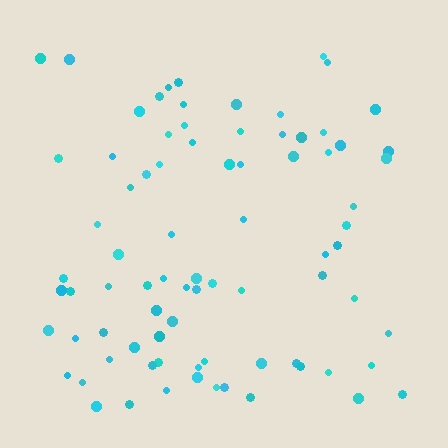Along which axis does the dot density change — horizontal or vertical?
Vertical.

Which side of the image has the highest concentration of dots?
The bottom.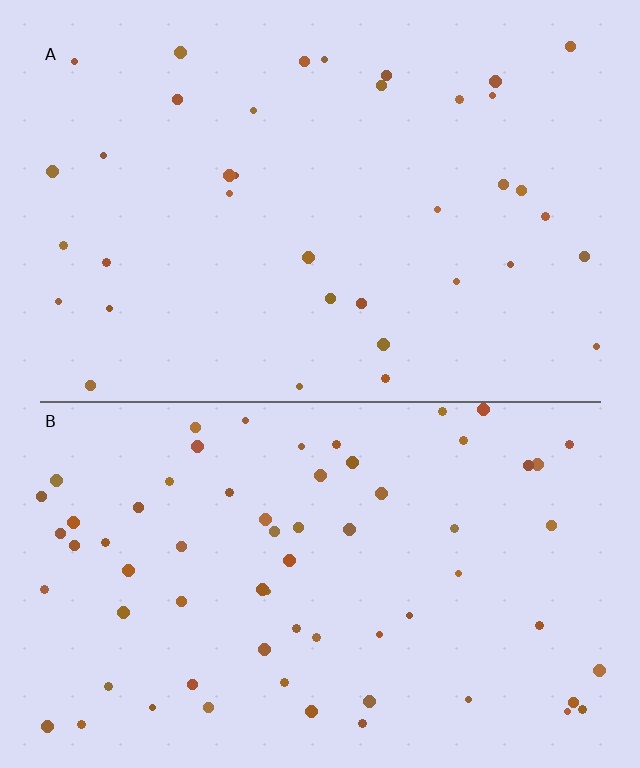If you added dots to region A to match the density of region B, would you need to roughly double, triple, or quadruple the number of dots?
Approximately double.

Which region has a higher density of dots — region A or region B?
B (the bottom).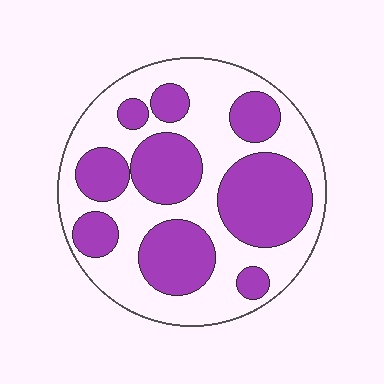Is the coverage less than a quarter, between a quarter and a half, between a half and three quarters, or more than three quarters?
Between a quarter and a half.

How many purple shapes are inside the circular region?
9.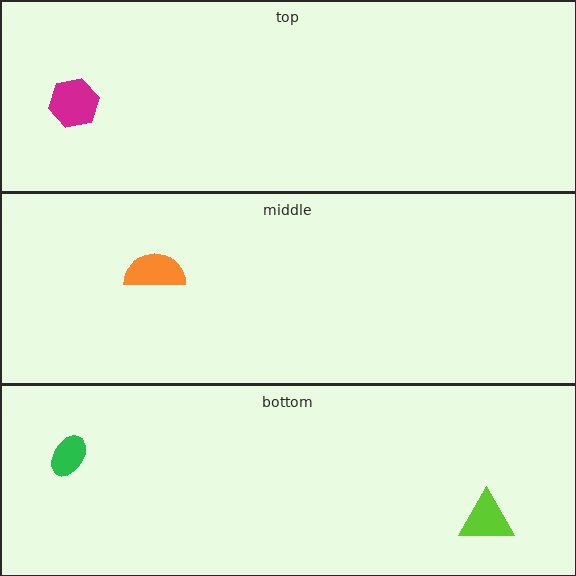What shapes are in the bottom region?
The lime triangle, the green ellipse.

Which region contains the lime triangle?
The bottom region.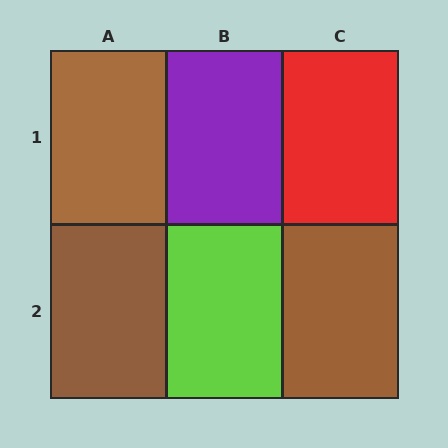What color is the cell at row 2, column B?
Lime.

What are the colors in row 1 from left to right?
Brown, purple, red.